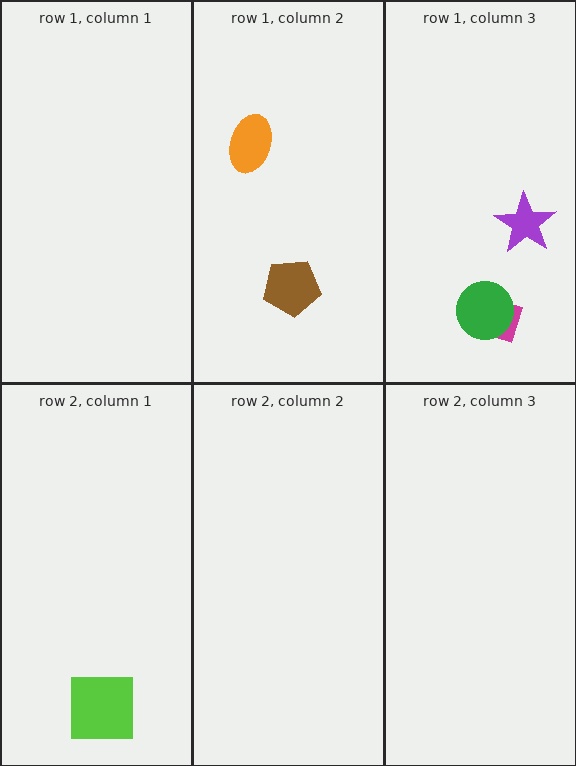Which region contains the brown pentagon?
The row 1, column 2 region.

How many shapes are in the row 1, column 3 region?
3.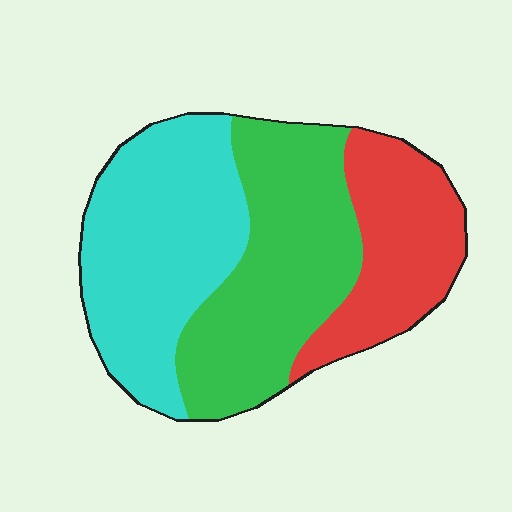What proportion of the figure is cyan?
Cyan takes up about three eighths (3/8) of the figure.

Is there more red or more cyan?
Cyan.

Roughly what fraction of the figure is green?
Green takes up about three eighths (3/8) of the figure.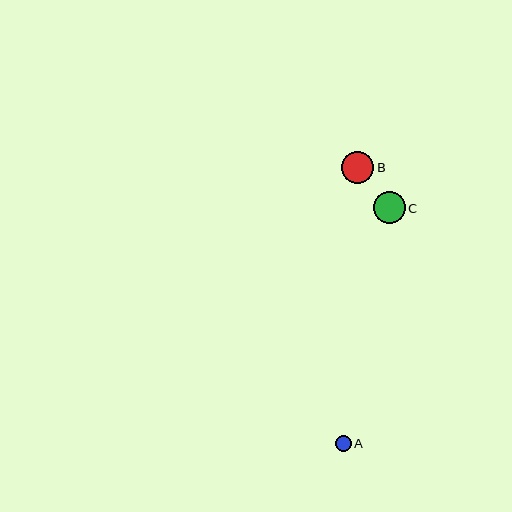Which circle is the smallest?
Circle A is the smallest with a size of approximately 16 pixels.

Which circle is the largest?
Circle B is the largest with a size of approximately 32 pixels.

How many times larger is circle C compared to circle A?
Circle C is approximately 2.0 times the size of circle A.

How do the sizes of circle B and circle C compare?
Circle B and circle C are approximately the same size.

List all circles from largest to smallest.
From largest to smallest: B, C, A.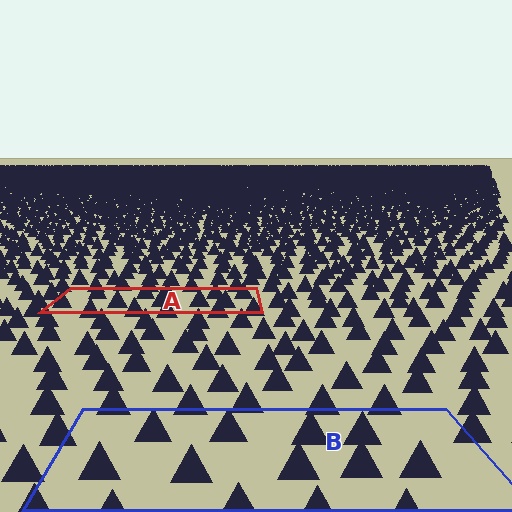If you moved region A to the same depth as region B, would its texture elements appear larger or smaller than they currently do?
They would appear larger. At a closer depth, the same texture elements are projected at a bigger on-screen size.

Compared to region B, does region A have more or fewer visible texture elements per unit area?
Region A has more texture elements per unit area — they are packed more densely because it is farther away.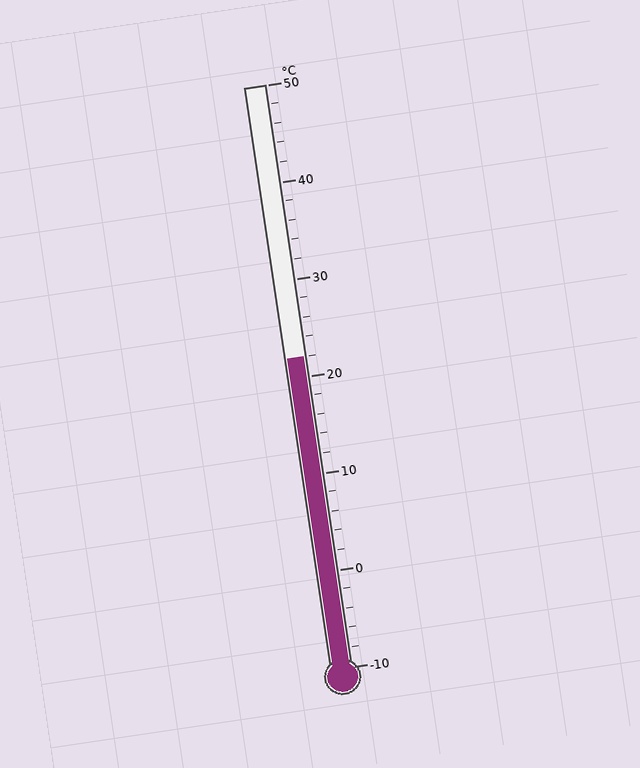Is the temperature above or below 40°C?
The temperature is below 40°C.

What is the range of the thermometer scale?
The thermometer scale ranges from -10°C to 50°C.